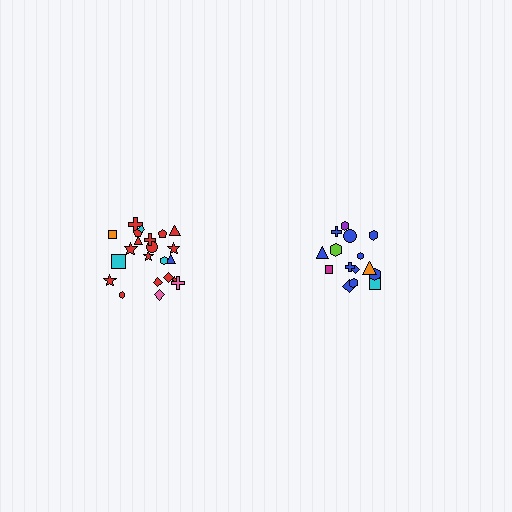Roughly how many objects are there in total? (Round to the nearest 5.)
Roughly 35 objects in total.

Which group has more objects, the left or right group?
The left group.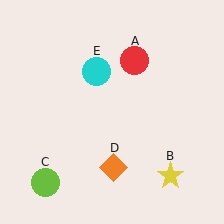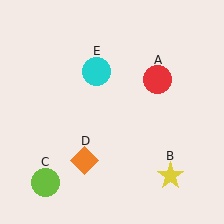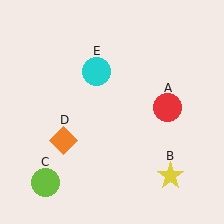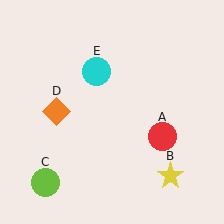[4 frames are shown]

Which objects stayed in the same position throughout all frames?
Yellow star (object B) and lime circle (object C) and cyan circle (object E) remained stationary.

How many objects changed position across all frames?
2 objects changed position: red circle (object A), orange diamond (object D).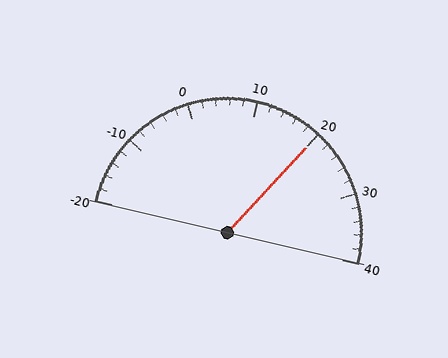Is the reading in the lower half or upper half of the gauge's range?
The reading is in the upper half of the range (-20 to 40).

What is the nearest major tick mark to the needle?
The nearest major tick mark is 20.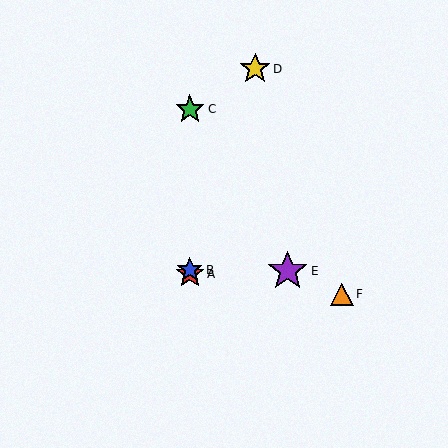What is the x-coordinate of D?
Object D is at x≈255.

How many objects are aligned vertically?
3 objects (A, B, C) are aligned vertically.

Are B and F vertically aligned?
No, B is at x≈190 and F is at x≈342.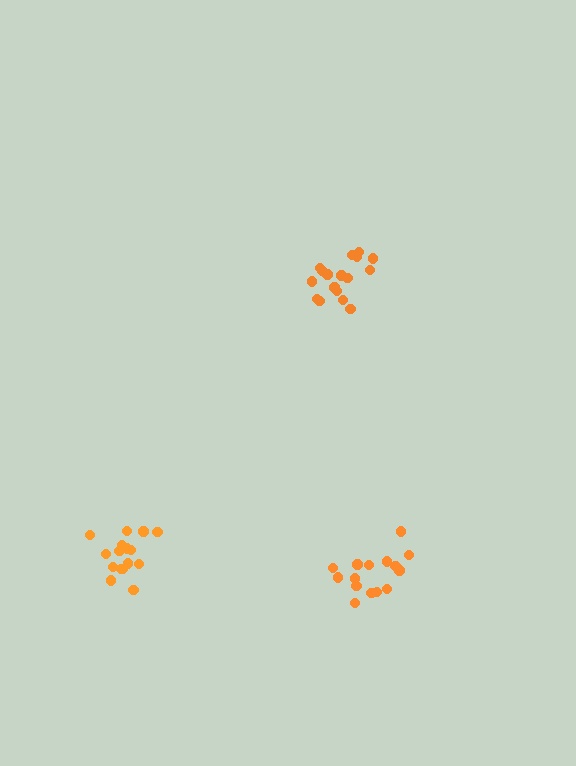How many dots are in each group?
Group 1: 17 dots, Group 2: 16 dots, Group 3: 15 dots (48 total).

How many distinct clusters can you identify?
There are 3 distinct clusters.